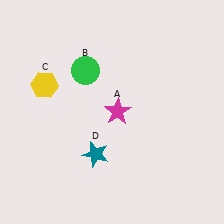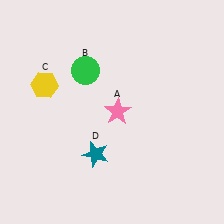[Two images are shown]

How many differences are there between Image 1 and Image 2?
There is 1 difference between the two images.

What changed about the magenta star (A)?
In Image 1, A is magenta. In Image 2, it changed to pink.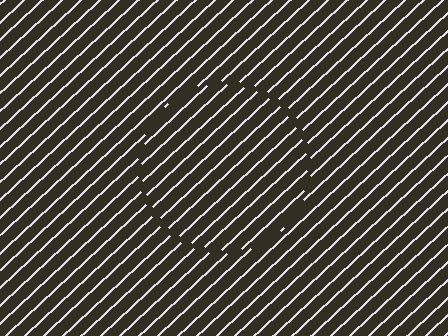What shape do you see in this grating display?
An illusory circle. The interior of the shape contains the same grating, shifted by half a period — the contour is defined by the phase discontinuity where line-ends from the inner and outer gratings abut.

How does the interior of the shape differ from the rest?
The interior of the shape contains the same grating, shifted by half a period — the contour is defined by the phase discontinuity where line-ends from the inner and outer gratings abut.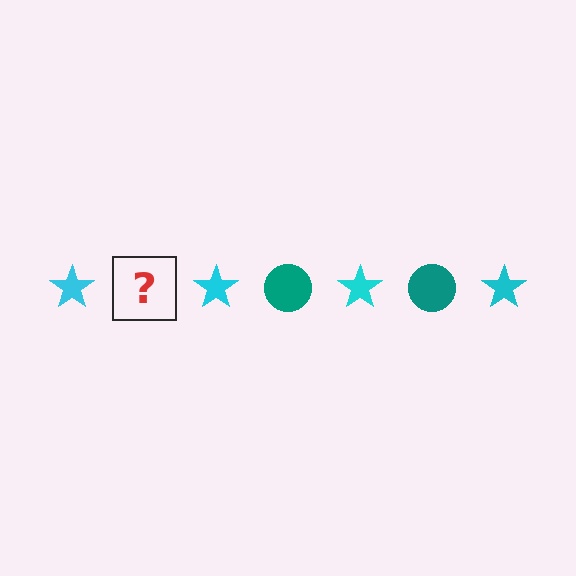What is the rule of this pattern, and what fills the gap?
The rule is that the pattern alternates between cyan star and teal circle. The gap should be filled with a teal circle.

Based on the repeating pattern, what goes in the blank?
The blank should be a teal circle.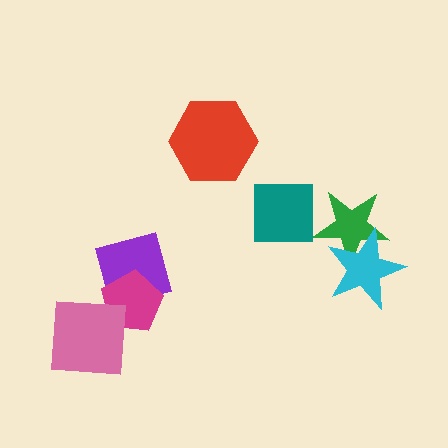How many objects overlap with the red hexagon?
0 objects overlap with the red hexagon.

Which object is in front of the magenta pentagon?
The pink square is in front of the magenta pentagon.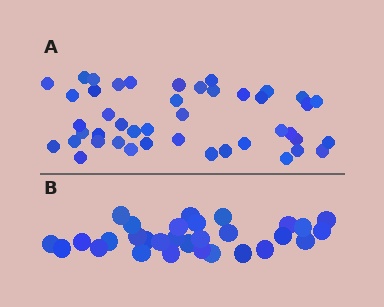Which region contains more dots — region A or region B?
Region A (the top region) has more dots.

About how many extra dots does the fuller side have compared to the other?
Region A has approximately 15 more dots than region B.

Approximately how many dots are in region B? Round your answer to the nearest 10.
About 30 dots.